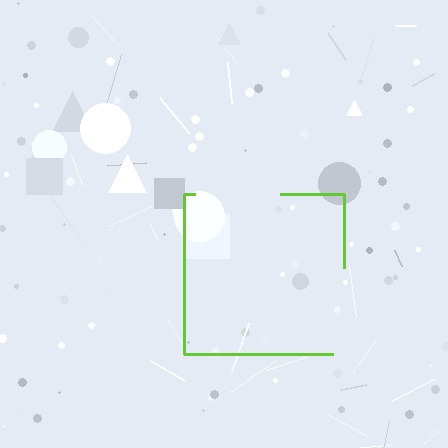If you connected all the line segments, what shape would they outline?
They would outline a square.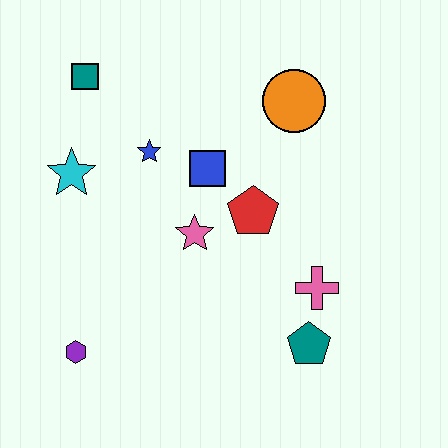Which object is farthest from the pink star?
The teal square is farthest from the pink star.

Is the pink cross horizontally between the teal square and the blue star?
No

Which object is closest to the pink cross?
The teal pentagon is closest to the pink cross.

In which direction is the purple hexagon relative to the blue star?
The purple hexagon is below the blue star.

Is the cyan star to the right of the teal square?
No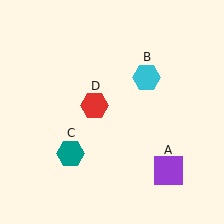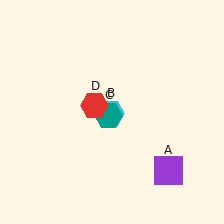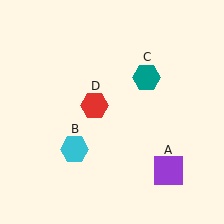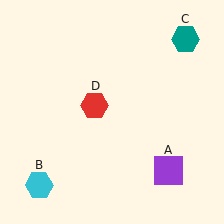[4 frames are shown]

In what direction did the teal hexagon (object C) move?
The teal hexagon (object C) moved up and to the right.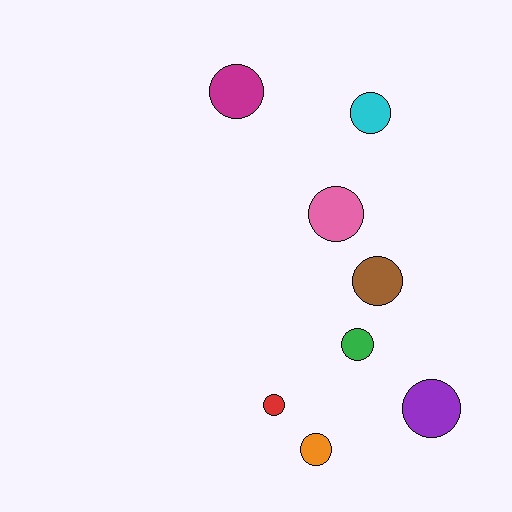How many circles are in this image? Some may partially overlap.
There are 8 circles.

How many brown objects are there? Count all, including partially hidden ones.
There is 1 brown object.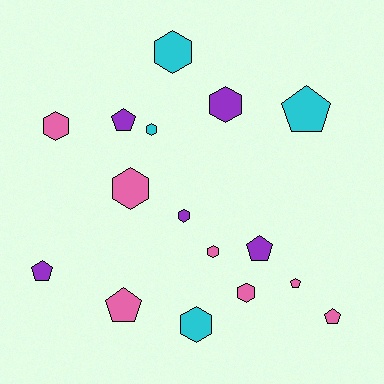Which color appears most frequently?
Pink, with 7 objects.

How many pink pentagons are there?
There are 3 pink pentagons.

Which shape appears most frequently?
Hexagon, with 9 objects.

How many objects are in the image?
There are 16 objects.